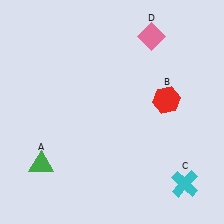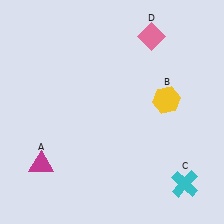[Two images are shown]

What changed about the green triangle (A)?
In Image 1, A is green. In Image 2, it changed to magenta.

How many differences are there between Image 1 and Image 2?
There are 2 differences between the two images.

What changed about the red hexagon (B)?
In Image 1, B is red. In Image 2, it changed to yellow.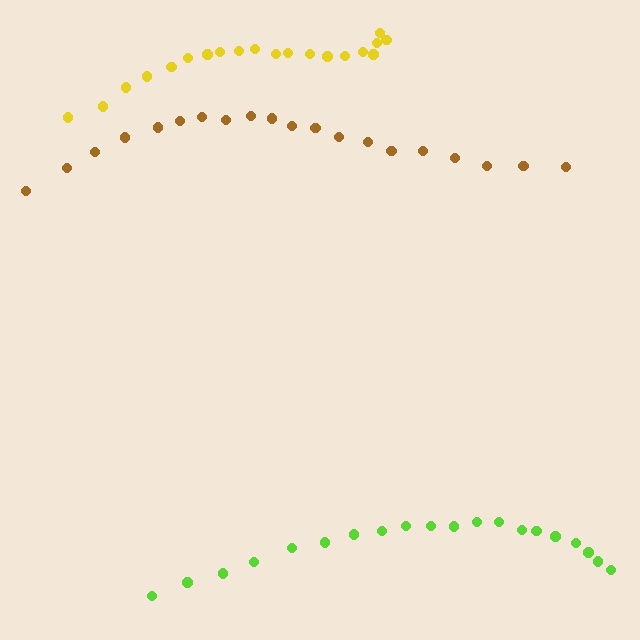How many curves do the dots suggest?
There are 3 distinct paths.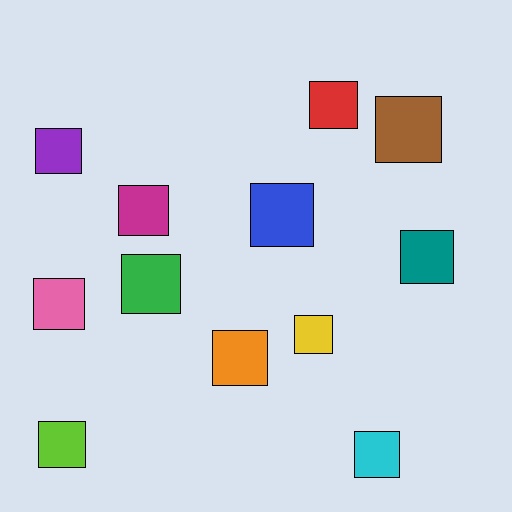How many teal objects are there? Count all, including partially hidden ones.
There is 1 teal object.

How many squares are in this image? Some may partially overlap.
There are 12 squares.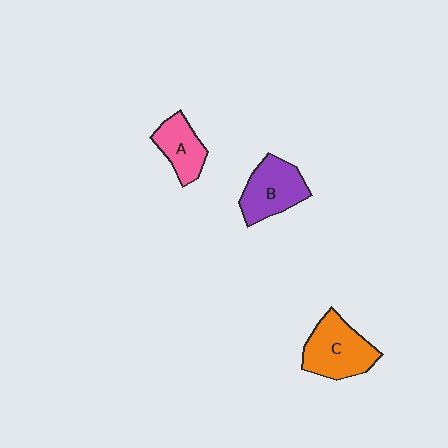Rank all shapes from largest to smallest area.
From largest to smallest: C (orange), B (purple), A (pink).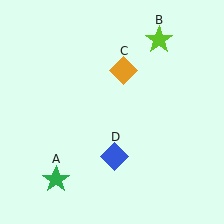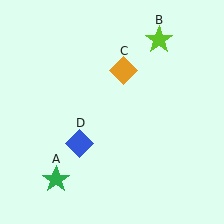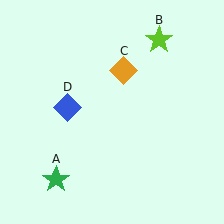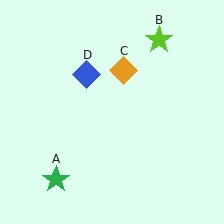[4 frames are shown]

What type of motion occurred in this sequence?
The blue diamond (object D) rotated clockwise around the center of the scene.